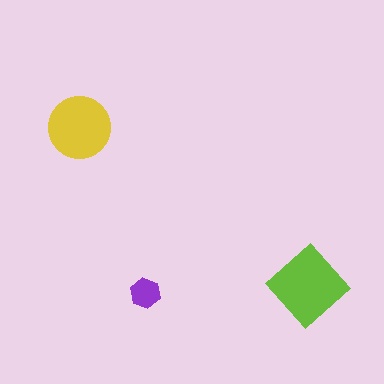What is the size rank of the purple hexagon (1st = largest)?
3rd.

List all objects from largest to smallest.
The lime diamond, the yellow circle, the purple hexagon.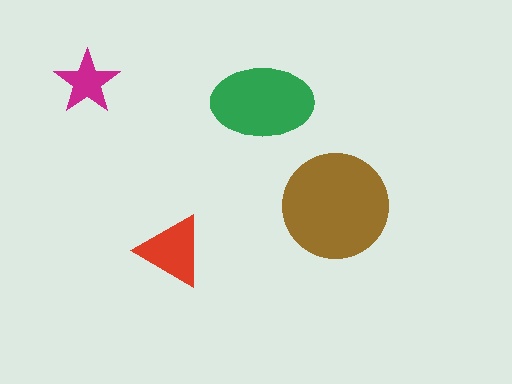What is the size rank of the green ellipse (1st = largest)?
2nd.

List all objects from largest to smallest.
The brown circle, the green ellipse, the red triangle, the magenta star.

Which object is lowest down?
The red triangle is bottommost.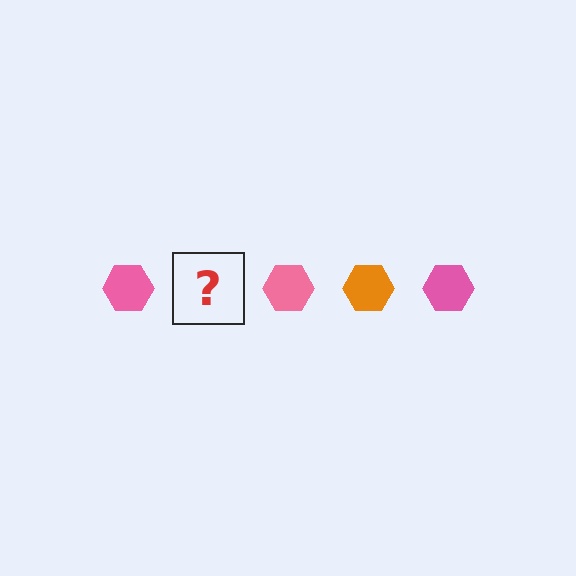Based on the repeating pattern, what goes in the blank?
The blank should be an orange hexagon.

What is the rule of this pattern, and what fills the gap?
The rule is that the pattern cycles through pink, orange hexagons. The gap should be filled with an orange hexagon.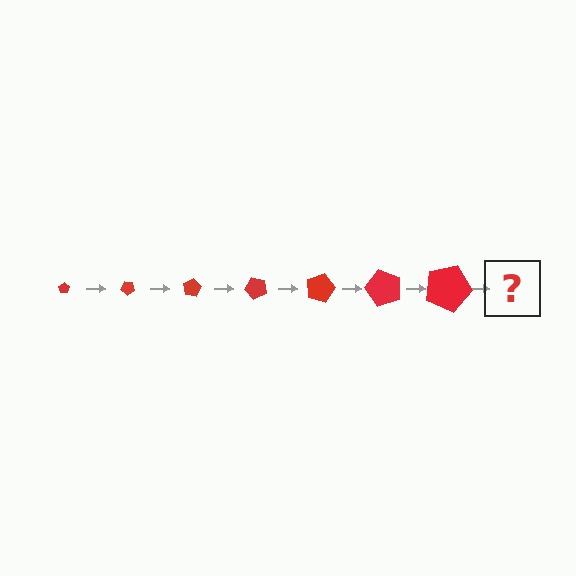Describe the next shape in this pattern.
It should be a pentagon, larger than the previous one and rotated 280 degrees from the start.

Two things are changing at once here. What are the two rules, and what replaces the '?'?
The two rules are that the pentagon grows larger each step and it rotates 40 degrees each step. The '?' should be a pentagon, larger than the previous one and rotated 280 degrees from the start.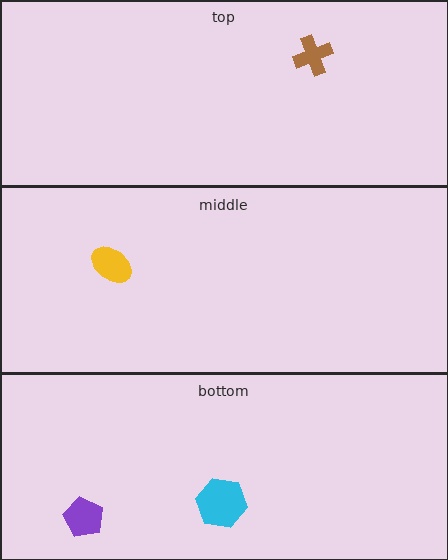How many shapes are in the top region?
1.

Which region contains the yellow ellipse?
The middle region.